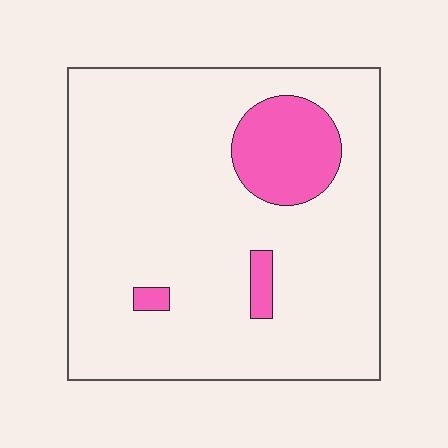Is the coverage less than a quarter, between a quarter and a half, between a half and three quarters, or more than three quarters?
Less than a quarter.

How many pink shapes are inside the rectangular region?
3.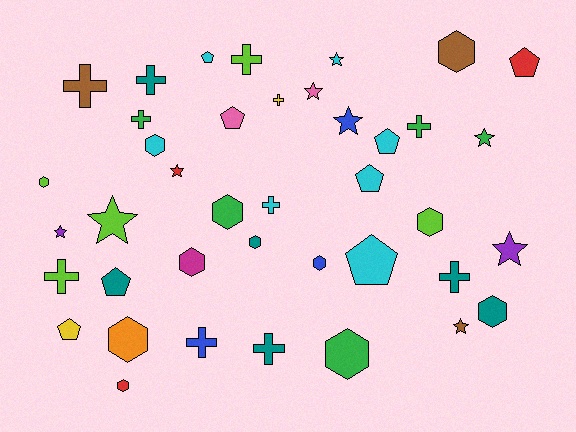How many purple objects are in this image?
There are 2 purple objects.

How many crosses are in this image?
There are 11 crosses.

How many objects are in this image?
There are 40 objects.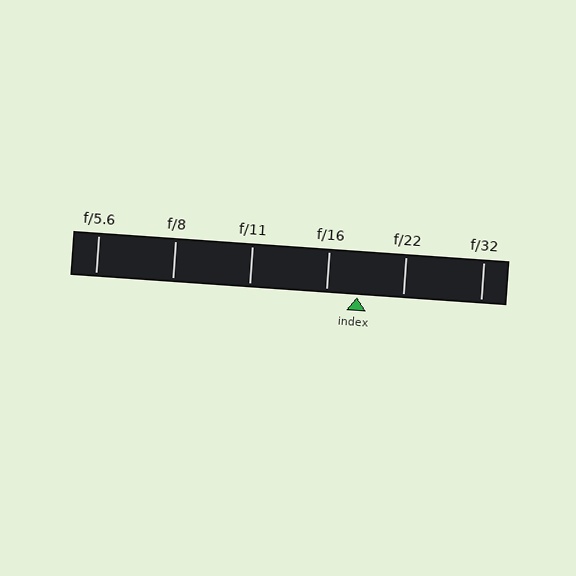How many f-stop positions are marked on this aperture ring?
There are 6 f-stop positions marked.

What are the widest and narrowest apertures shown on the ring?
The widest aperture shown is f/5.6 and the narrowest is f/32.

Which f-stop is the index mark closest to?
The index mark is closest to f/16.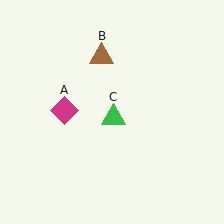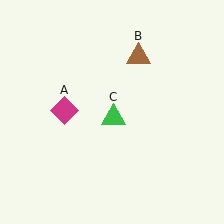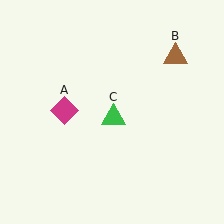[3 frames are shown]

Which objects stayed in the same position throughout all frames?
Magenta diamond (object A) and green triangle (object C) remained stationary.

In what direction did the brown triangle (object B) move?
The brown triangle (object B) moved right.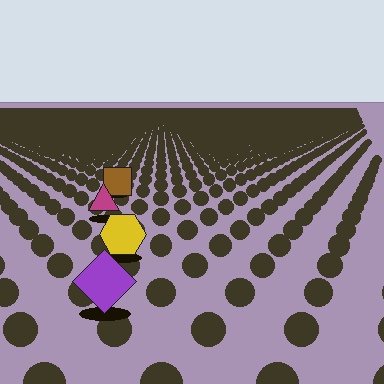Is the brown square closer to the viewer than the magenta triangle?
No. The magenta triangle is closer — you can tell from the texture gradient: the ground texture is coarser near it.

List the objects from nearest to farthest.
From nearest to farthest: the purple diamond, the yellow hexagon, the magenta triangle, the brown square.